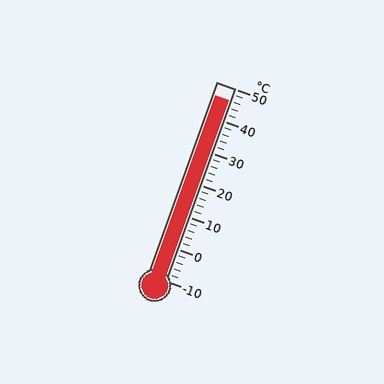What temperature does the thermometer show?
The thermometer shows approximately 46°C.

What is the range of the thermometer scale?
The thermometer scale ranges from -10°C to 50°C.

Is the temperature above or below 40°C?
The temperature is above 40°C.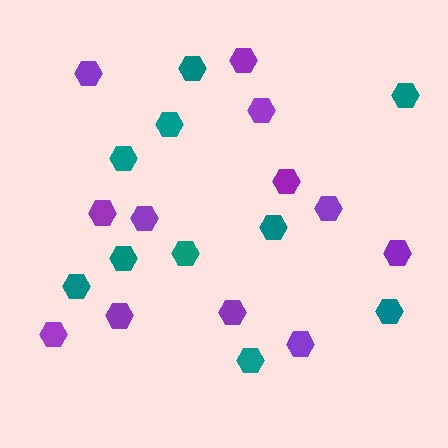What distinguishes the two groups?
There are 2 groups: one group of purple hexagons (12) and one group of teal hexagons (10).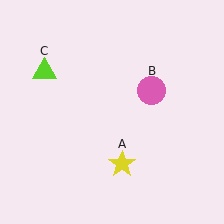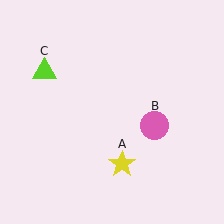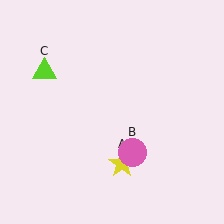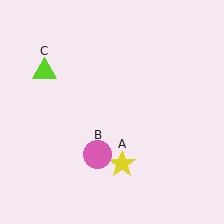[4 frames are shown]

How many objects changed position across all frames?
1 object changed position: pink circle (object B).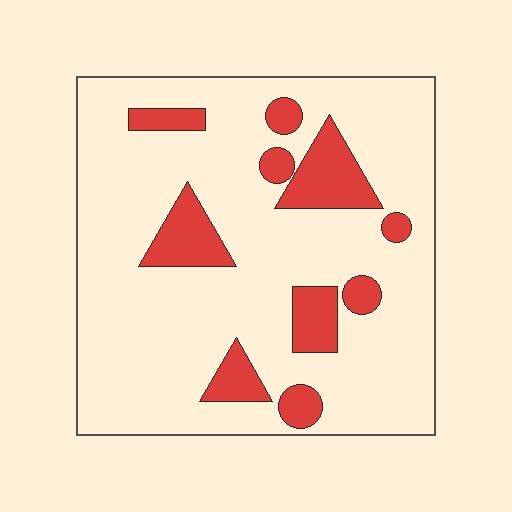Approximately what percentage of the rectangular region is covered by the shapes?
Approximately 15%.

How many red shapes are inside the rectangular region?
10.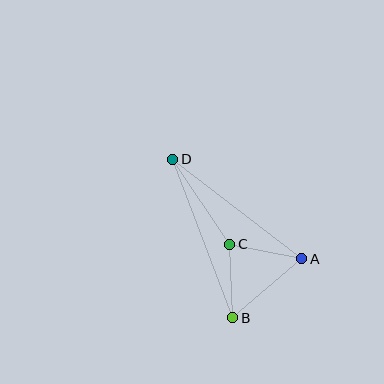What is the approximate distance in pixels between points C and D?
The distance between C and D is approximately 102 pixels.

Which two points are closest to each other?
Points A and C are closest to each other.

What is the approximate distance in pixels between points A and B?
The distance between A and B is approximately 91 pixels.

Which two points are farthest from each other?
Points B and D are farthest from each other.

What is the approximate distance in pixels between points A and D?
The distance between A and D is approximately 163 pixels.